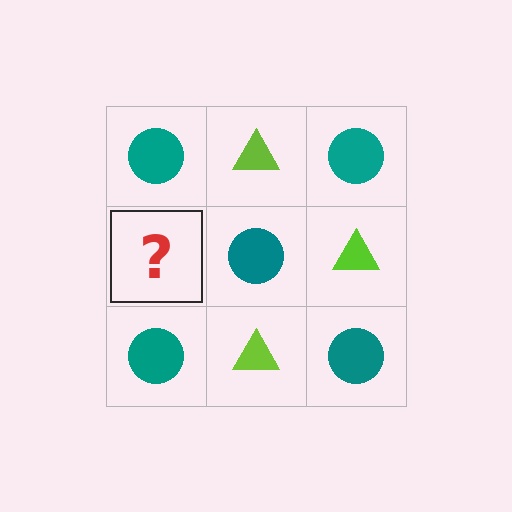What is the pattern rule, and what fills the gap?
The rule is that it alternates teal circle and lime triangle in a checkerboard pattern. The gap should be filled with a lime triangle.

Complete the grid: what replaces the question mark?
The question mark should be replaced with a lime triangle.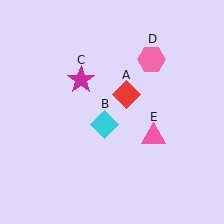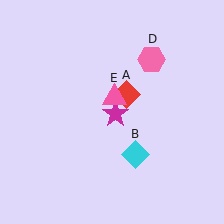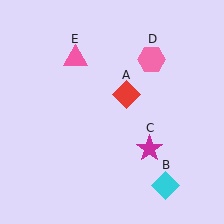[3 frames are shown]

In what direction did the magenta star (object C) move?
The magenta star (object C) moved down and to the right.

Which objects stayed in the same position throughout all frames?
Red diamond (object A) and pink hexagon (object D) remained stationary.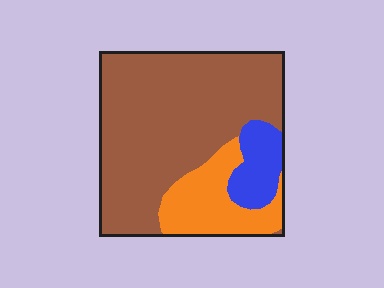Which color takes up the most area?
Brown, at roughly 70%.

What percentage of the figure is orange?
Orange covers around 20% of the figure.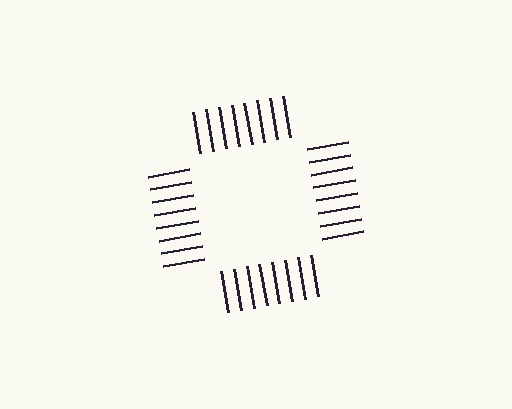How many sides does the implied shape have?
4 sides — the line-ends trace a square.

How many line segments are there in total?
32 — 8 along each of the 4 edges.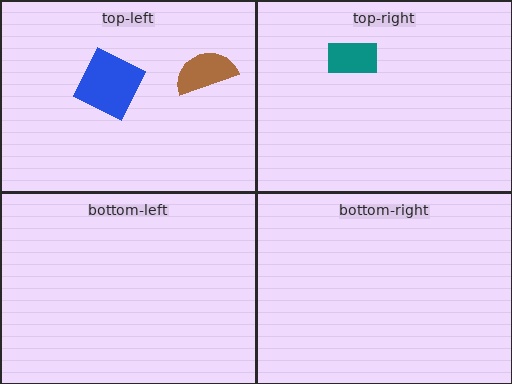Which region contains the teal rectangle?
The top-right region.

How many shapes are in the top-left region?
2.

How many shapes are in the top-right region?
1.